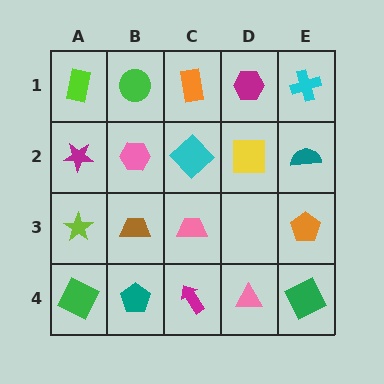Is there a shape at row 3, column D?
No, that cell is empty.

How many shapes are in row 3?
4 shapes.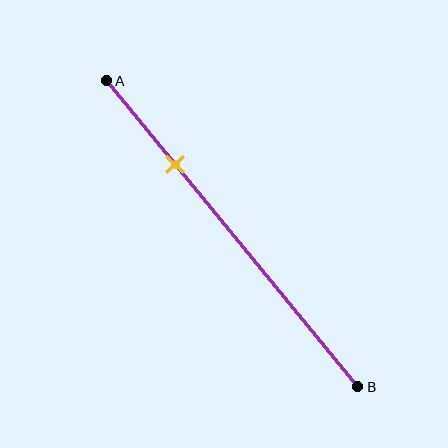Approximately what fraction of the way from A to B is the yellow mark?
The yellow mark is approximately 25% of the way from A to B.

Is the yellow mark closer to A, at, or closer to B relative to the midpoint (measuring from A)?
The yellow mark is closer to point A than the midpoint of segment AB.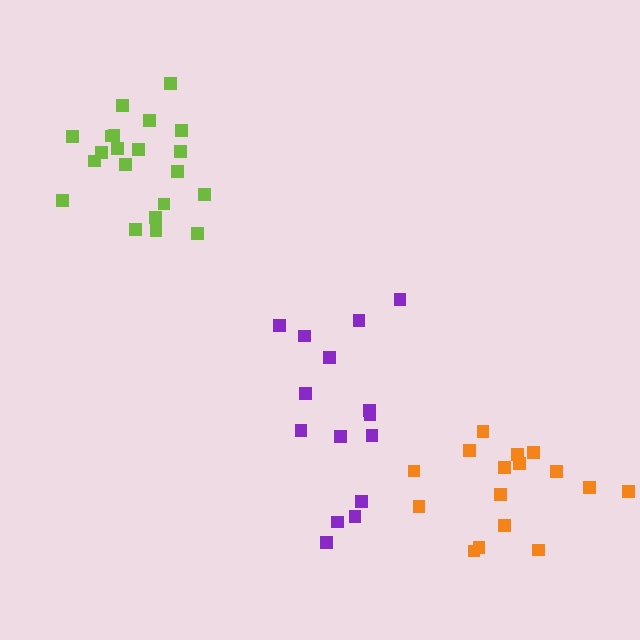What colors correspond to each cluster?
The clusters are colored: purple, orange, lime.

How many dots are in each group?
Group 1: 15 dots, Group 2: 16 dots, Group 3: 21 dots (52 total).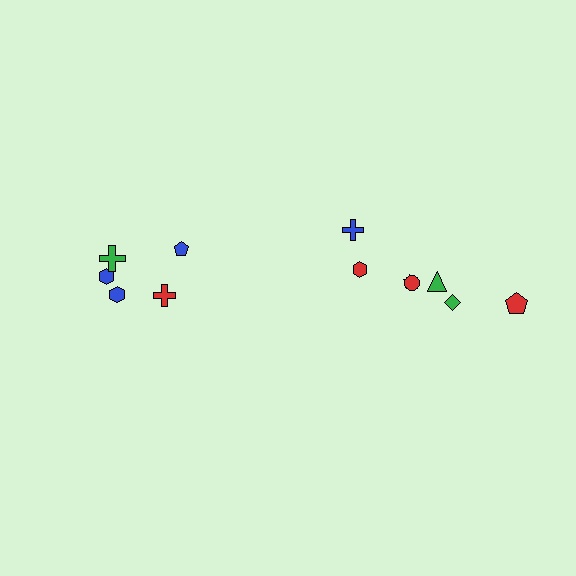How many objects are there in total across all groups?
There are 12 objects.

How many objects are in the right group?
There are 7 objects.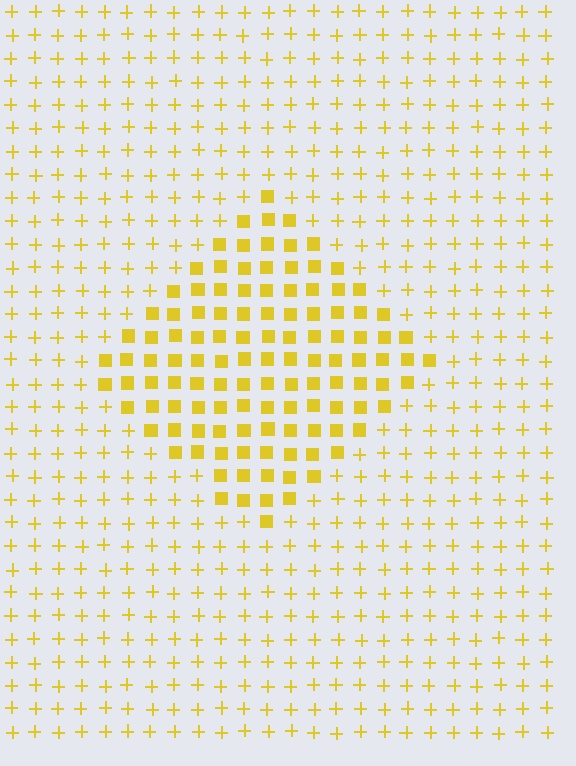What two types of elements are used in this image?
The image uses squares inside the diamond region and plus signs outside it.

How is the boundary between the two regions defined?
The boundary is defined by a change in element shape: squares inside vs. plus signs outside. All elements share the same color and spacing.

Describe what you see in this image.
The image is filled with small yellow elements arranged in a uniform grid. A diamond-shaped region contains squares, while the surrounding area contains plus signs. The boundary is defined purely by the change in element shape.